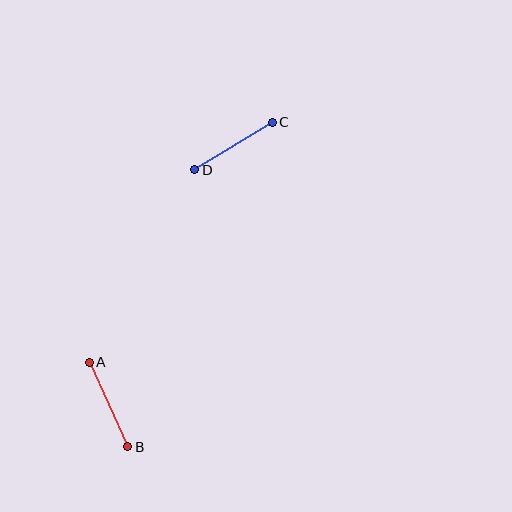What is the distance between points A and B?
The distance is approximately 93 pixels.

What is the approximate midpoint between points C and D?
The midpoint is at approximately (234, 146) pixels.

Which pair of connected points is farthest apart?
Points A and B are farthest apart.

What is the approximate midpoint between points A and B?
The midpoint is at approximately (109, 405) pixels.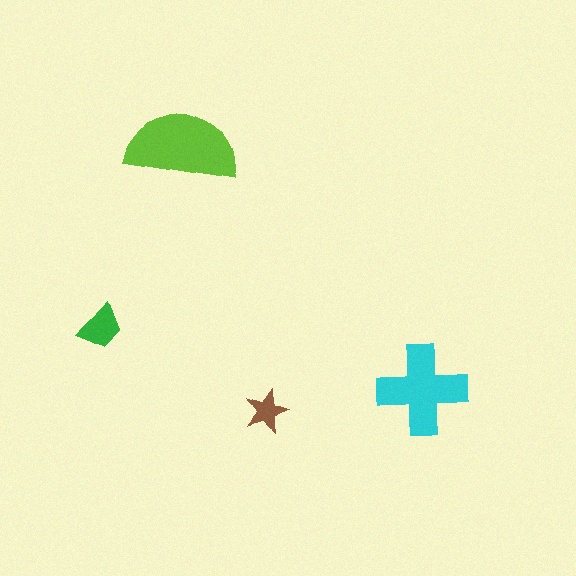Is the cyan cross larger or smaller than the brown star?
Larger.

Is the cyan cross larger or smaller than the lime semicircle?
Smaller.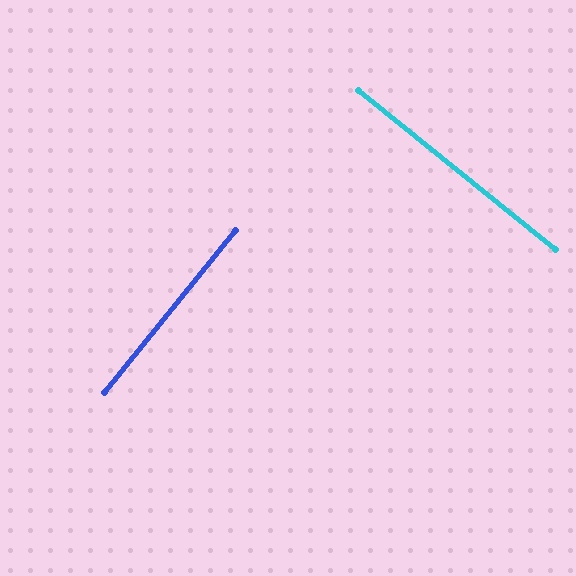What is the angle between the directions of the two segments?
Approximately 90 degrees.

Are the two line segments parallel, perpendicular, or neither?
Perpendicular — they meet at approximately 90°.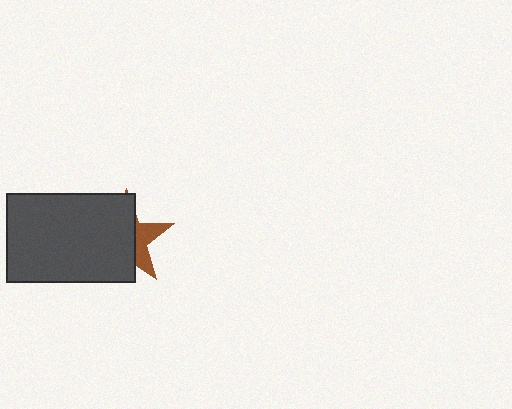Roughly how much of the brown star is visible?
A small part of it is visible (roughly 33%).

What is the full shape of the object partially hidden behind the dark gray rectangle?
The partially hidden object is a brown star.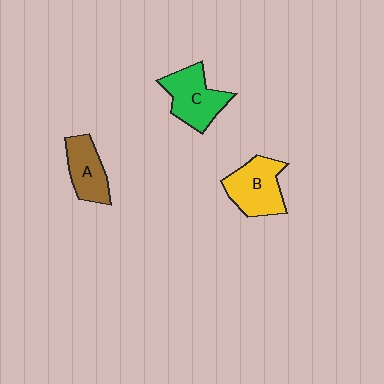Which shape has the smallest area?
Shape A (brown).